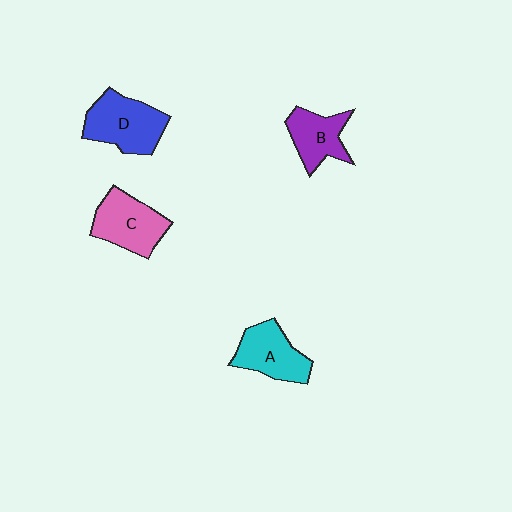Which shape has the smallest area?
Shape B (purple).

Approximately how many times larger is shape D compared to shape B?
Approximately 1.4 times.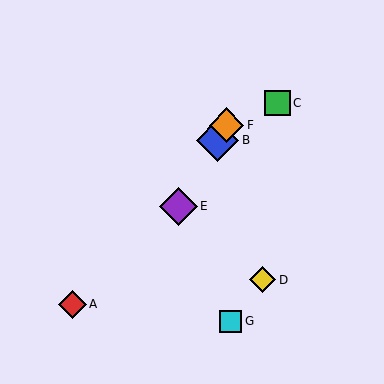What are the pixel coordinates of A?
Object A is at (73, 304).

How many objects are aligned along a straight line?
3 objects (B, E, F) are aligned along a straight line.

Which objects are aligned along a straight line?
Objects B, E, F are aligned along a straight line.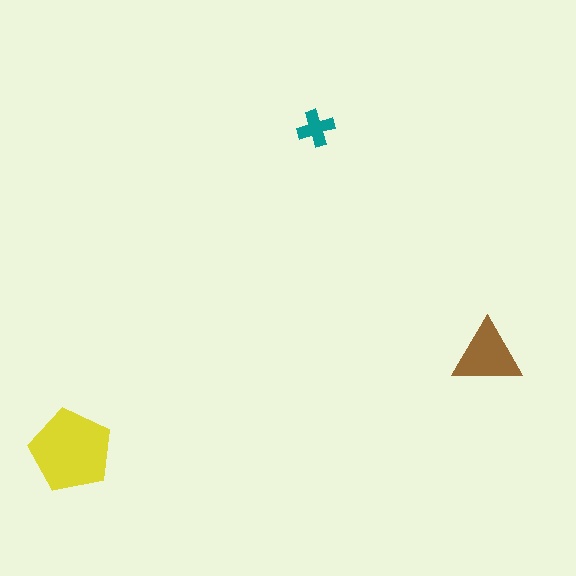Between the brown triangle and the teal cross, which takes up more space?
The brown triangle.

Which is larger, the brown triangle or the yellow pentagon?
The yellow pentagon.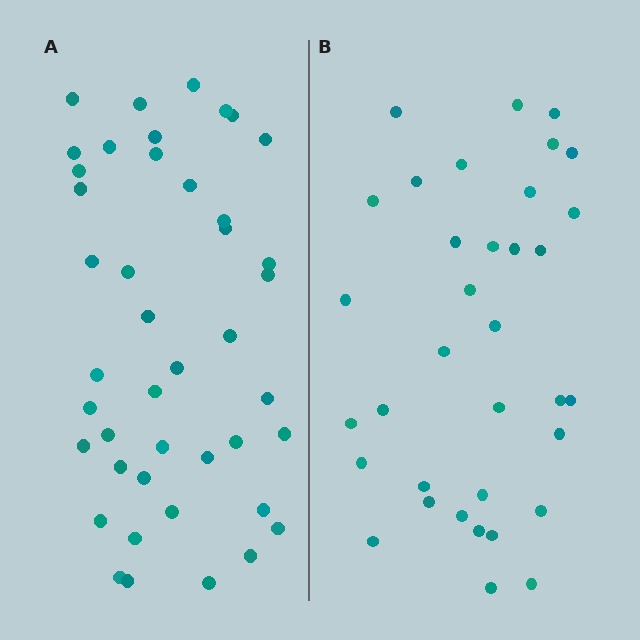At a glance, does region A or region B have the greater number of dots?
Region A (the left region) has more dots.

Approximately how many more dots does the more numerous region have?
Region A has roughly 8 or so more dots than region B.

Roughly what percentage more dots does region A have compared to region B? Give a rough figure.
About 25% more.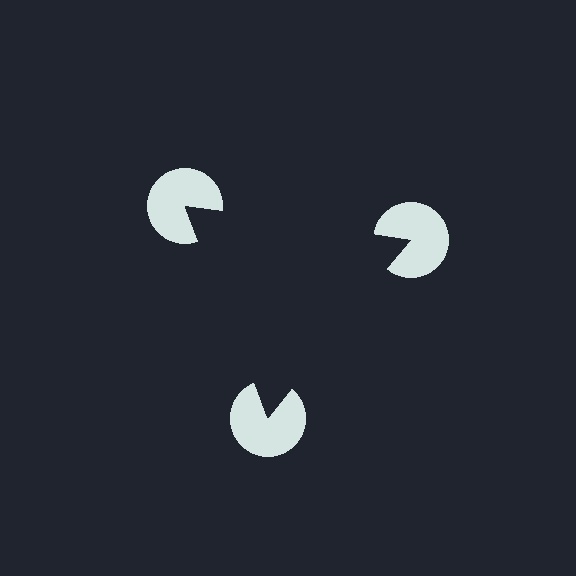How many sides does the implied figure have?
3 sides.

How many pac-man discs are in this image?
There are 3 — one at each vertex of the illusory triangle.